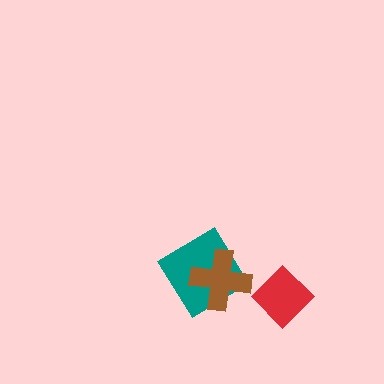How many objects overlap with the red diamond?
0 objects overlap with the red diamond.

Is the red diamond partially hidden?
No, no other shape covers it.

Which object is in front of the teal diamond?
The brown cross is in front of the teal diamond.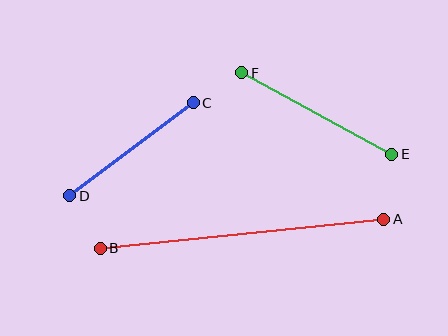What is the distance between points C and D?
The distance is approximately 154 pixels.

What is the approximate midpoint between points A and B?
The midpoint is at approximately (242, 234) pixels.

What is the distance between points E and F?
The distance is approximately 170 pixels.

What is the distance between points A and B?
The distance is approximately 285 pixels.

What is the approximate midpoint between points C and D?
The midpoint is at approximately (132, 149) pixels.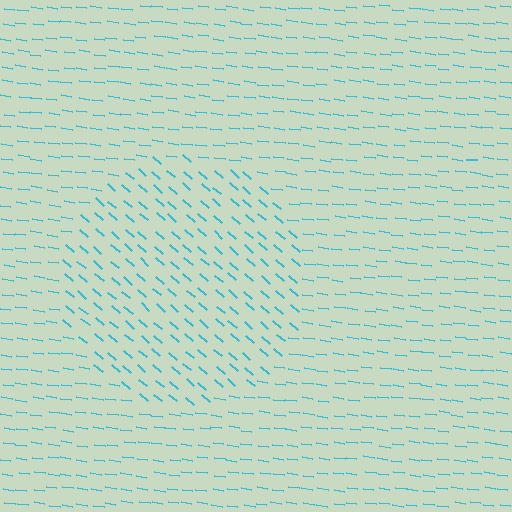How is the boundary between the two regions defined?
The boundary is defined purely by a change in line orientation (approximately 33 degrees difference). All lines are the same color and thickness.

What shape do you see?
I see a circle.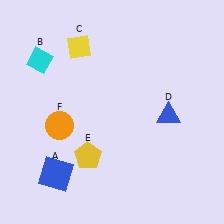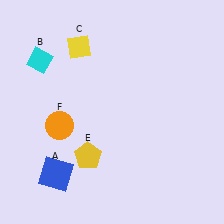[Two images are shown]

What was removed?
The blue triangle (D) was removed in Image 2.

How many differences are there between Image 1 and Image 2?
There is 1 difference between the two images.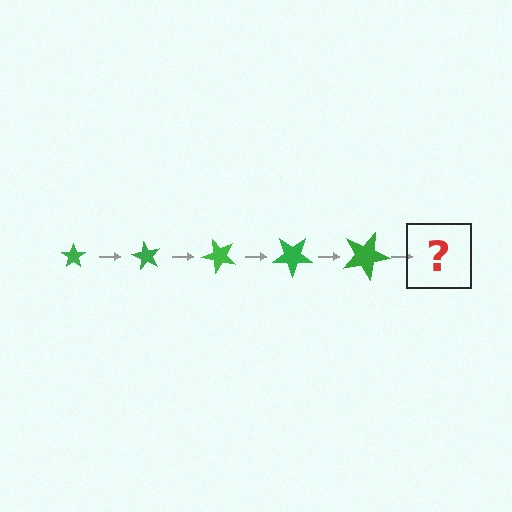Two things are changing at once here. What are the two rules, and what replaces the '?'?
The two rules are that the star grows larger each step and it rotates 60 degrees each step. The '?' should be a star, larger than the previous one and rotated 300 degrees from the start.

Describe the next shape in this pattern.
It should be a star, larger than the previous one and rotated 300 degrees from the start.